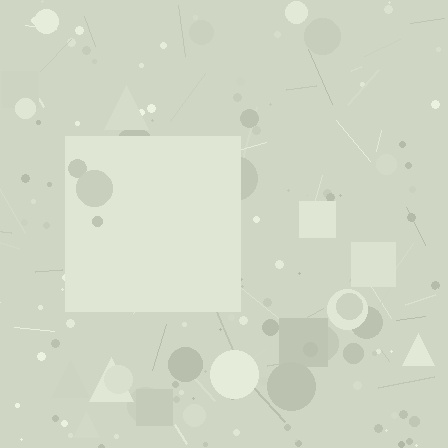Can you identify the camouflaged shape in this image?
The camouflaged shape is a square.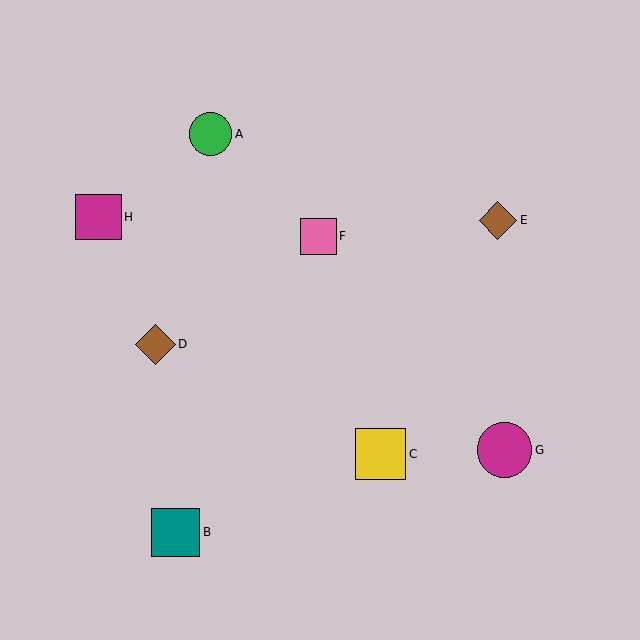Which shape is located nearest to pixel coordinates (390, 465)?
The yellow square (labeled C) at (380, 454) is nearest to that location.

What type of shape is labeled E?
Shape E is a brown diamond.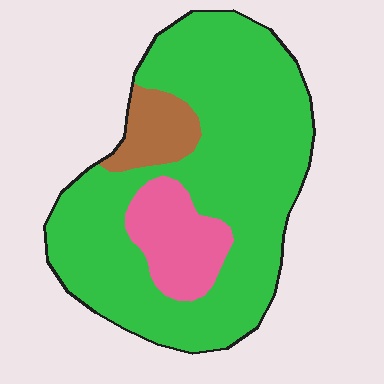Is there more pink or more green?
Green.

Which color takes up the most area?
Green, at roughly 75%.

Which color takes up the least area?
Brown, at roughly 10%.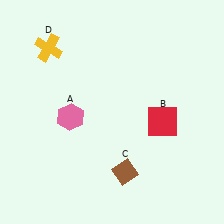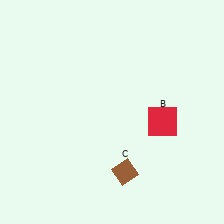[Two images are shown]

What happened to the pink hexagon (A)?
The pink hexagon (A) was removed in Image 2. It was in the bottom-left area of Image 1.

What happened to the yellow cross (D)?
The yellow cross (D) was removed in Image 2. It was in the top-left area of Image 1.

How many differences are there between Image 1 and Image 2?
There are 2 differences between the two images.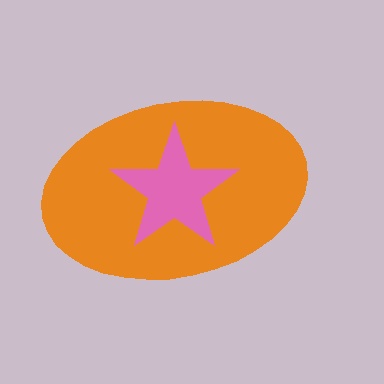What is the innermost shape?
The pink star.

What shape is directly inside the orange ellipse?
The pink star.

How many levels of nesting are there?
2.